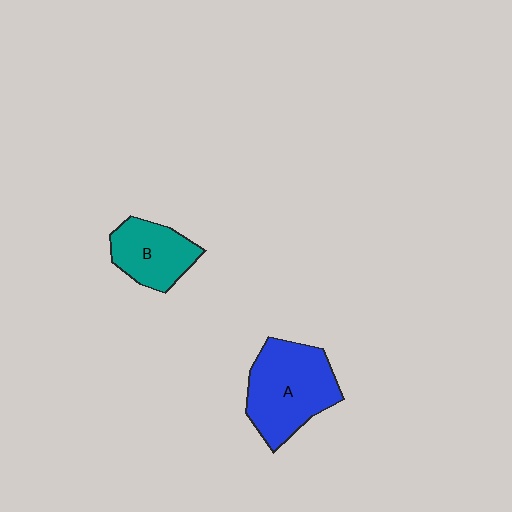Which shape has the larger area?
Shape A (blue).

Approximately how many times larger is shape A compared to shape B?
Approximately 1.6 times.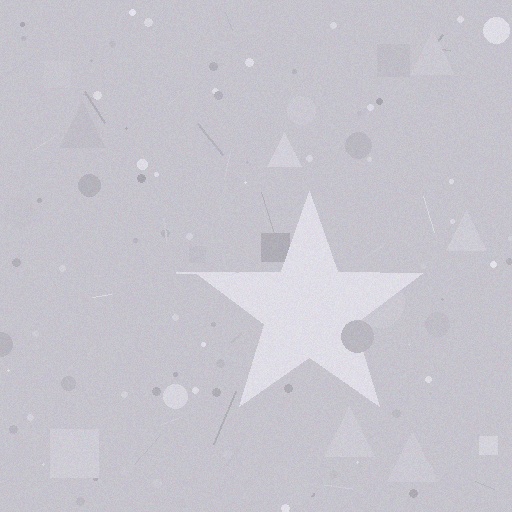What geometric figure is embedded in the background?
A star is embedded in the background.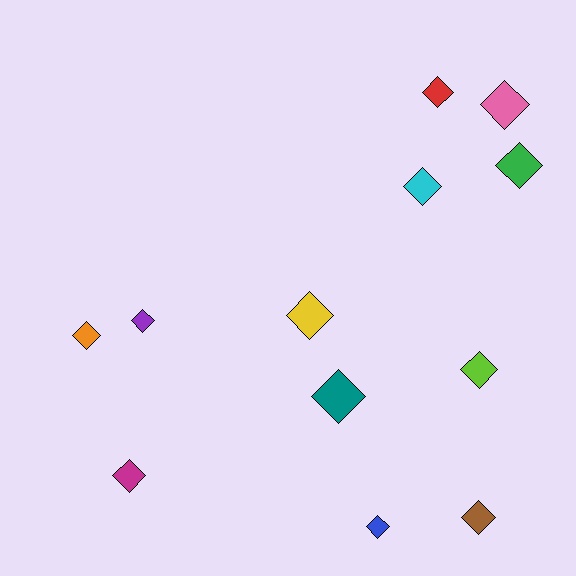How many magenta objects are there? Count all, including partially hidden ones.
There is 1 magenta object.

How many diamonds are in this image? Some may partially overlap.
There are 12 diamonds.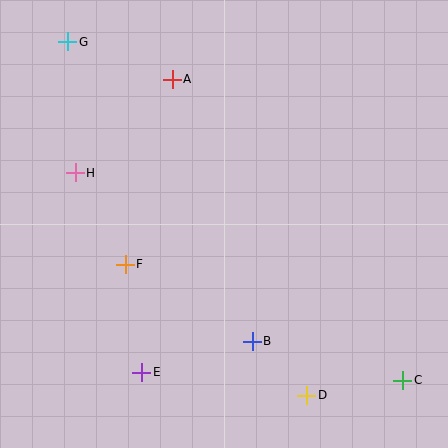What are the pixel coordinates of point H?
Point H is at (75, 173).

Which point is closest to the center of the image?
Point F at (125, 264) is closest to the center.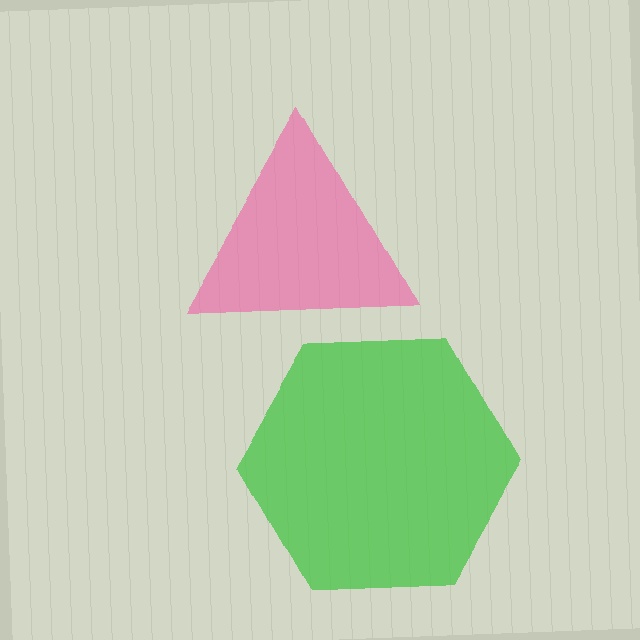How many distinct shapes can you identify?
There are 2 distinct shapes: a green hexagon, a pink triangle.